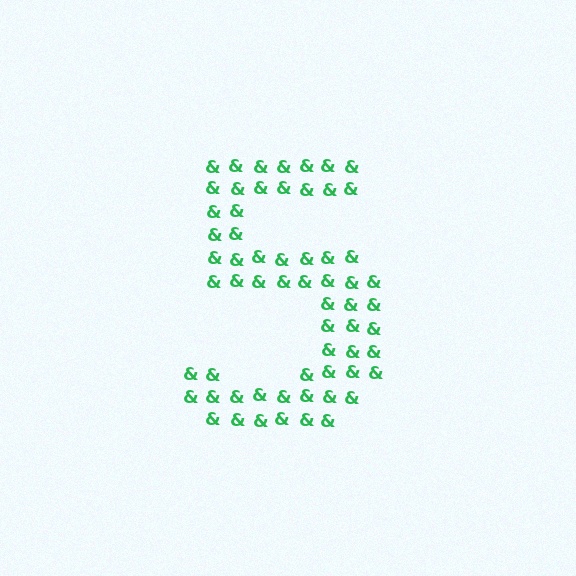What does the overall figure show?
The overall figure shows the digit 5.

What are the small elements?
The small elements are ampersands.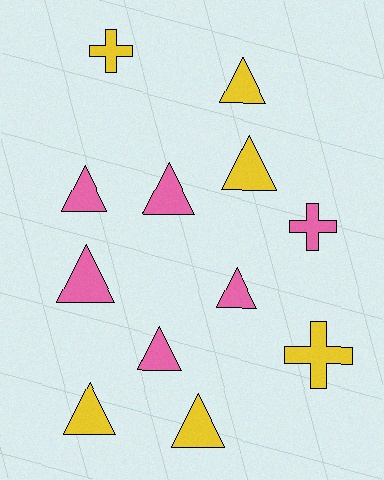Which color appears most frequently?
Pink, with 6 objects.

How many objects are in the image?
There are 12 objects.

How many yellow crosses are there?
There are 2 yellow crosses.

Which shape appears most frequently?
Triangle, with 9 objects.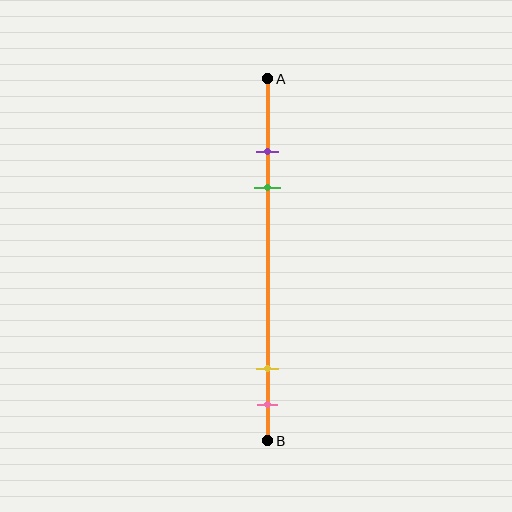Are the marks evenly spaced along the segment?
No, the marks are not evenly spaced.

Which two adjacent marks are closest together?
The purple and green marks are the closest adjacent pair.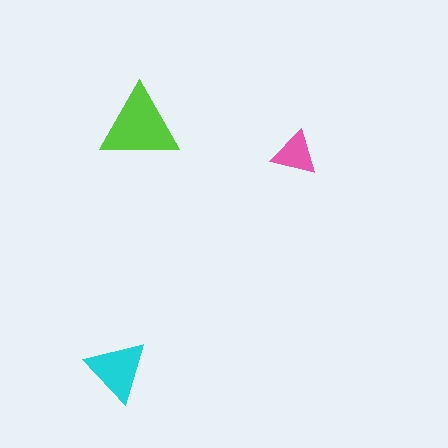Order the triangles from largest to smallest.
the lime one, the cyan one, the pink one.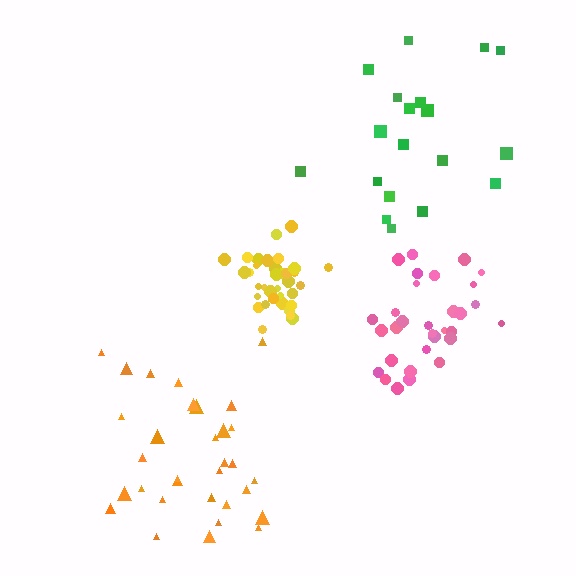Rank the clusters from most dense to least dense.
yellow, pink, orange, green.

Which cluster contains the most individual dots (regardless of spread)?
Yellow (35).